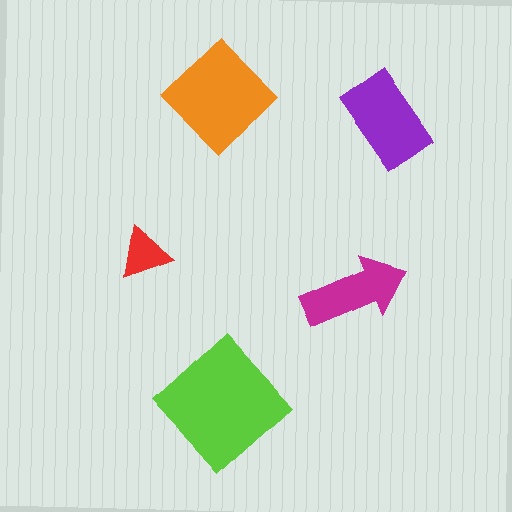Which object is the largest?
The lime diamond.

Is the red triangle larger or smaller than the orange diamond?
Smaller.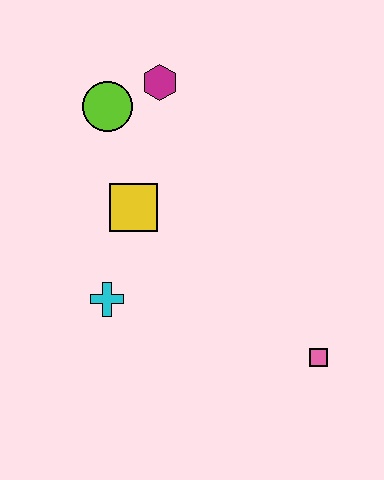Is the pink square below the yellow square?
Yes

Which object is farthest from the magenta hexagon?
The pink square is farthest from the magenta hexagon.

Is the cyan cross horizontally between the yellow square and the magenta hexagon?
No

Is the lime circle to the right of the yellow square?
No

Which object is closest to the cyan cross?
The yellow square is closest to the cyan cross.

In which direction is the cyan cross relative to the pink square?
The cyan cross is to the left of the pink square.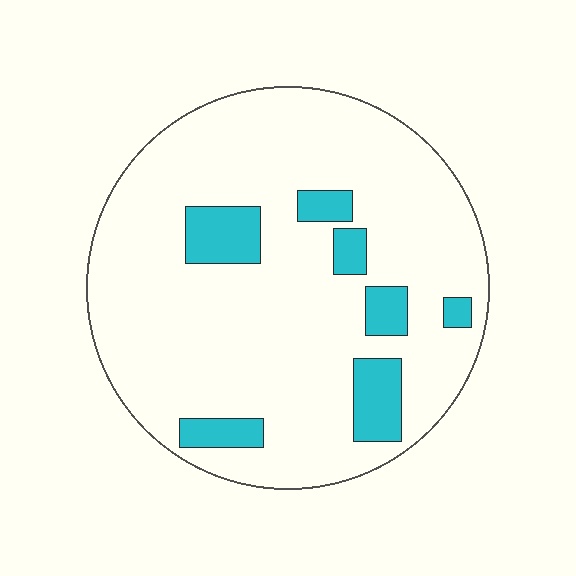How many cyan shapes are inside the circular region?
7.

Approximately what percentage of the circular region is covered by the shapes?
Approximately 15%.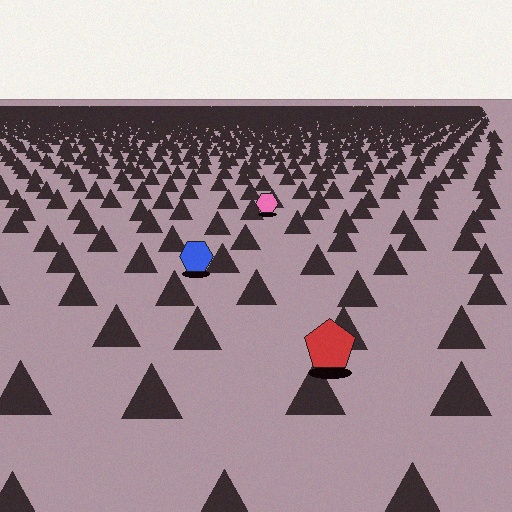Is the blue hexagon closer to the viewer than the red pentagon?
No. The red pentagon is closer — you can tell from the texture gradient: the ground texture is coarser near it.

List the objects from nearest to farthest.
From nearest to farthest: the red pentagon, the blue hexagon, the pink hexagon.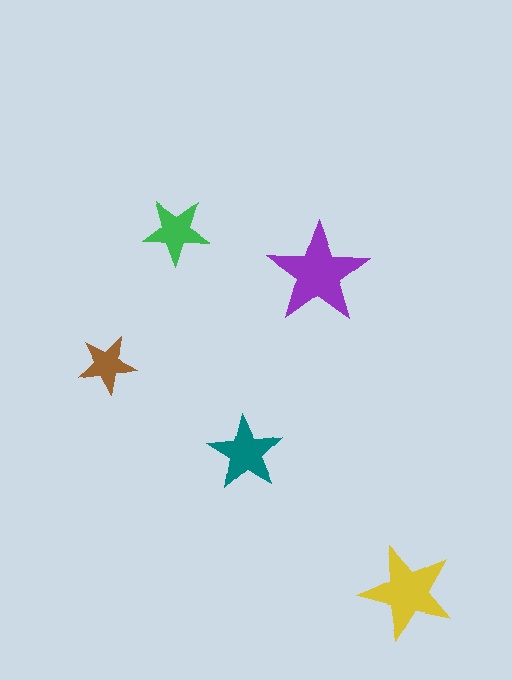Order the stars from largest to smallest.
the purple one, the yellow one, the teal one, the green one, the brown one.